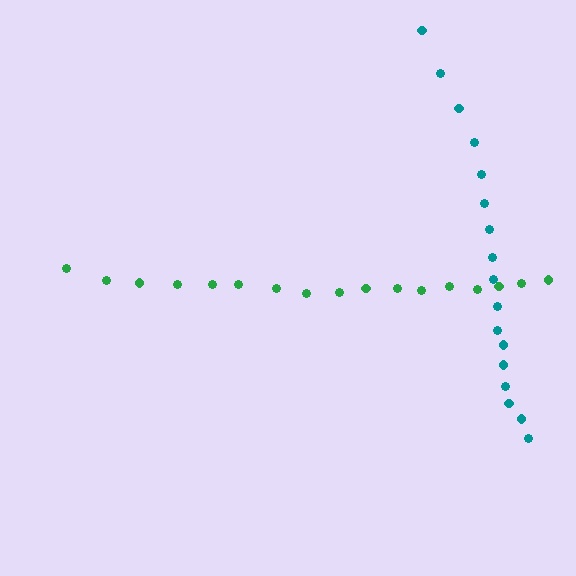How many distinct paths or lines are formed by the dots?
There are 2 distinct paths.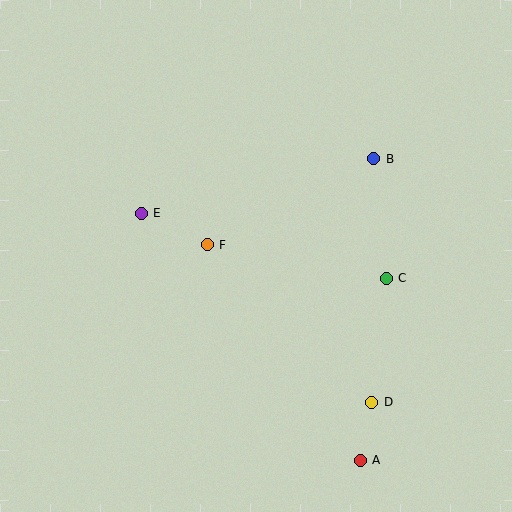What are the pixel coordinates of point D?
Point D is at (372, 402).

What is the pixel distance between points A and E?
The distance between A and E is 330 pixels.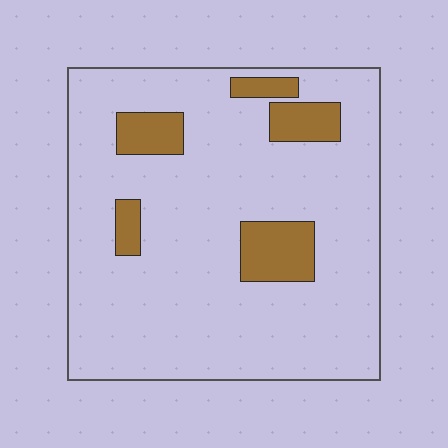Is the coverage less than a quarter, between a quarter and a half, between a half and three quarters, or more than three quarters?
Less than a quarter.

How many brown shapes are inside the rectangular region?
5.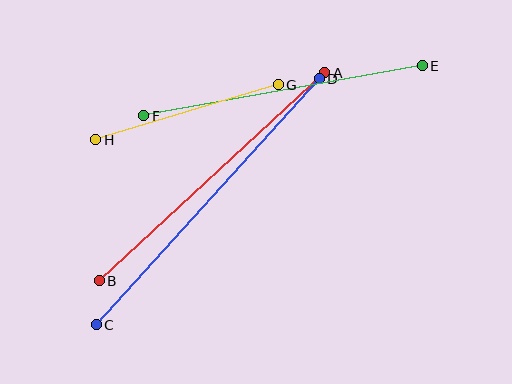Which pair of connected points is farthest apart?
Points C and D are farthest apart.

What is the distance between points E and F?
The distance is approximately 282 pixels.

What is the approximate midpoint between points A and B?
The midpoint is at approximately (212, 177) pixels.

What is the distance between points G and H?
The distance is approximately 191 pixels.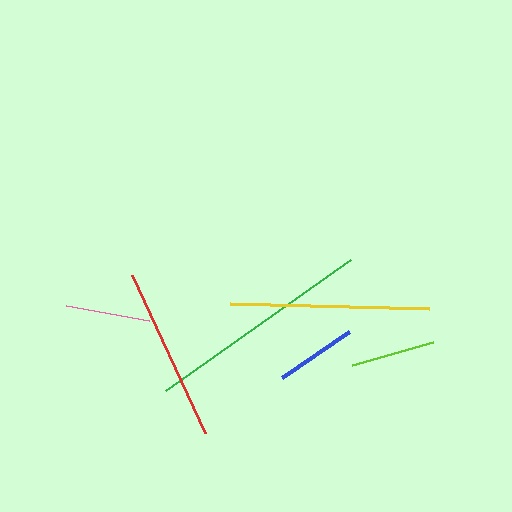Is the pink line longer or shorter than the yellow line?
The yellow line is longer than the pink line.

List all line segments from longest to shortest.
From longest to shortest: green, yellow, red, pink, lime, blue.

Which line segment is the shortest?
The blue line is the shortest at approximately 82 pixels.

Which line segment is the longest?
The green line is the longest at approximately 227 pixels.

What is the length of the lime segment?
The lime segment is approximately 84 pixels long.